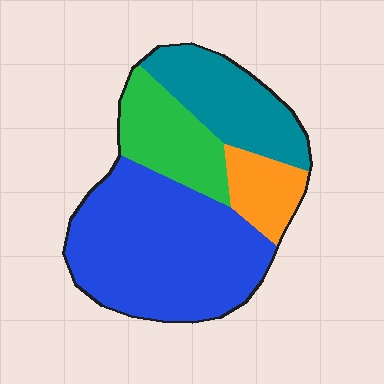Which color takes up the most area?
Blue, at roughly 50%.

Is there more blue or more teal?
Blue.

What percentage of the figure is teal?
Teal covers around 20% of the figure.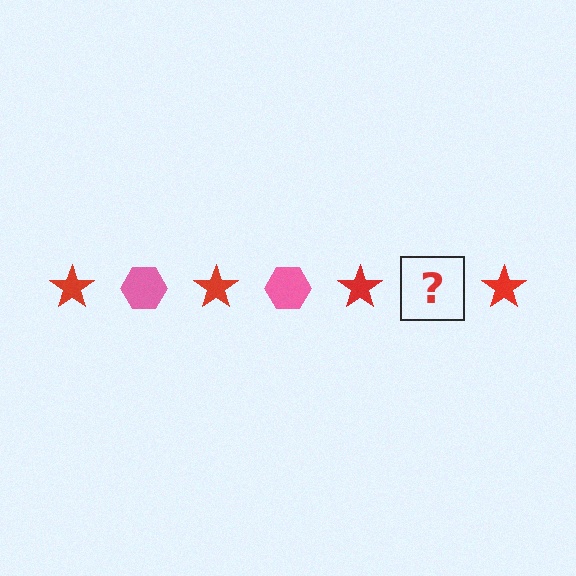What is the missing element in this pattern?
The missing element is a pink hexagon.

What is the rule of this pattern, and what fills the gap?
The rule is that the pattern alternates between red star and pink hexagon. The gap should be filled with a pink hexagon.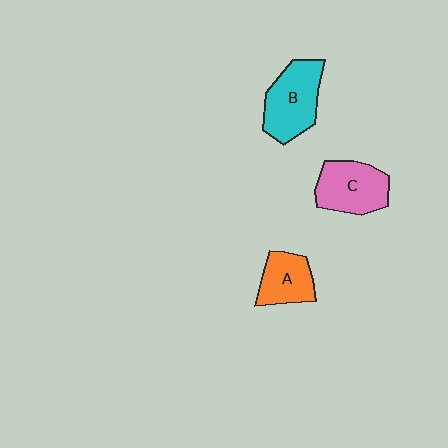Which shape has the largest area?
Shape B (cyan).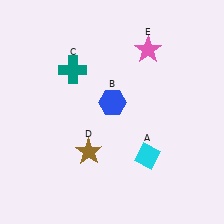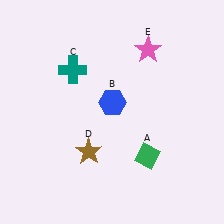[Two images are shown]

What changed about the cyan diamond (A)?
In Image 1, A is cyan. In Image 2, it changed to green.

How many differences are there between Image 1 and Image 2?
There is 1 difference between the two images.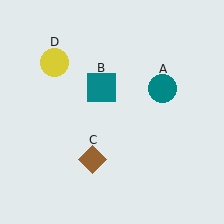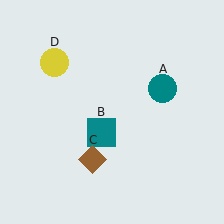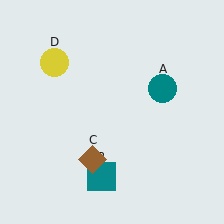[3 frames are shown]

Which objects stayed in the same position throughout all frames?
Teal circle (object A) and brown diamond (object C) and yellow circle (object D) remained stationary.